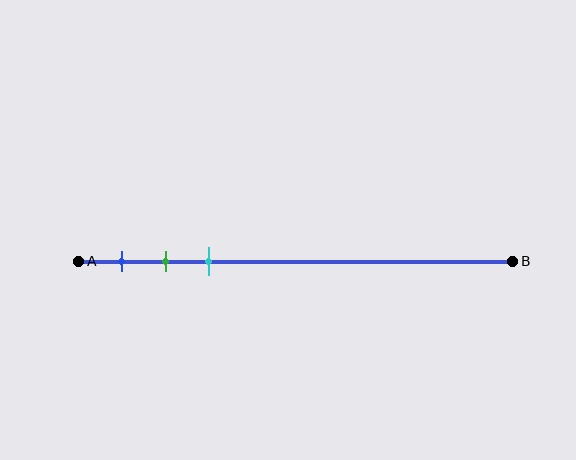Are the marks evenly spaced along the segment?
Yes, the marks are approximately evenly spaced.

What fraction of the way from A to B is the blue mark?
The blue mark is approximately 10% (0.1) of the way from A to B.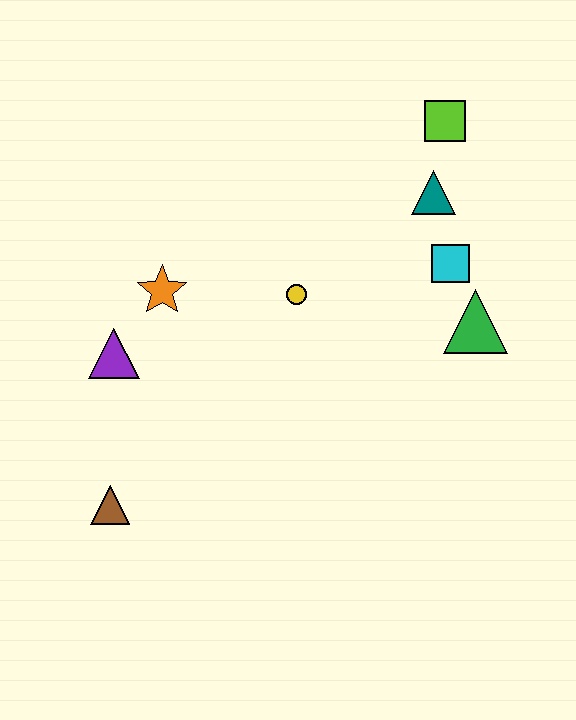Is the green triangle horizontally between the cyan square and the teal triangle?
No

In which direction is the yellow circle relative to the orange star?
The yellow circle is to the right of the orange star.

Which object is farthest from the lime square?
The brown triangle is farthest from the lime square.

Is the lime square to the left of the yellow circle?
No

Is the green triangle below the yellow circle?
Yes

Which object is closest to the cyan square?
The green triangle is closest to the cyan square.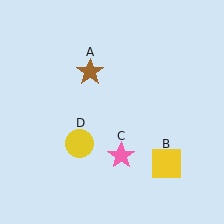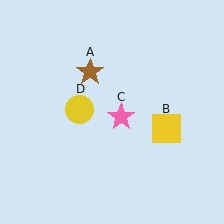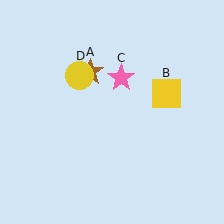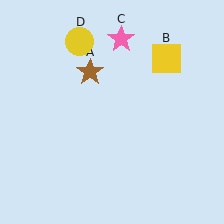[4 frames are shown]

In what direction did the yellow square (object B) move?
The yellow square (object B) moved up.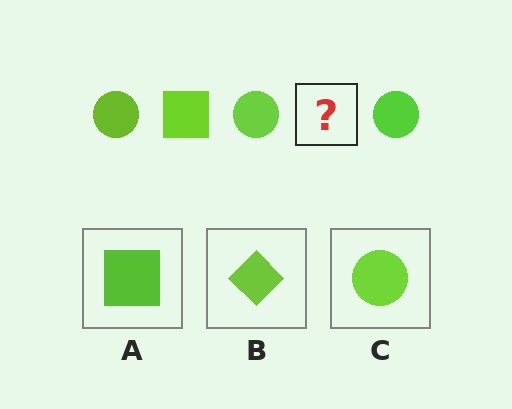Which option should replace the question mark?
Option A.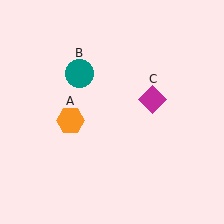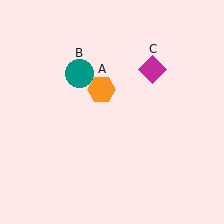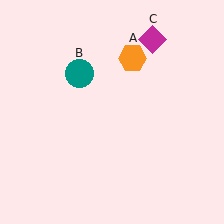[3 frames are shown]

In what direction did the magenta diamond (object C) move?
The magenta diamond (object C) moved up.